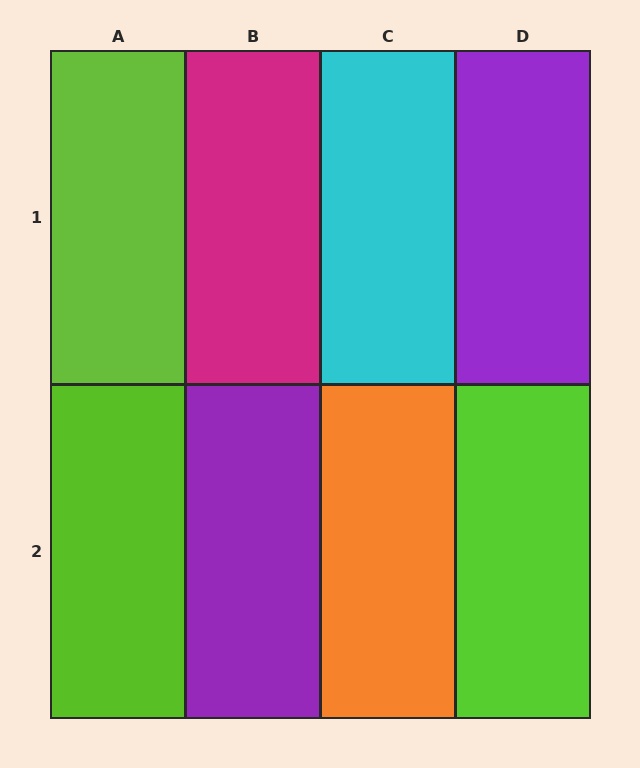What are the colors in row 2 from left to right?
Lime, purple, orange, lime.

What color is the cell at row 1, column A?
Lime.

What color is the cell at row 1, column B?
Magenta.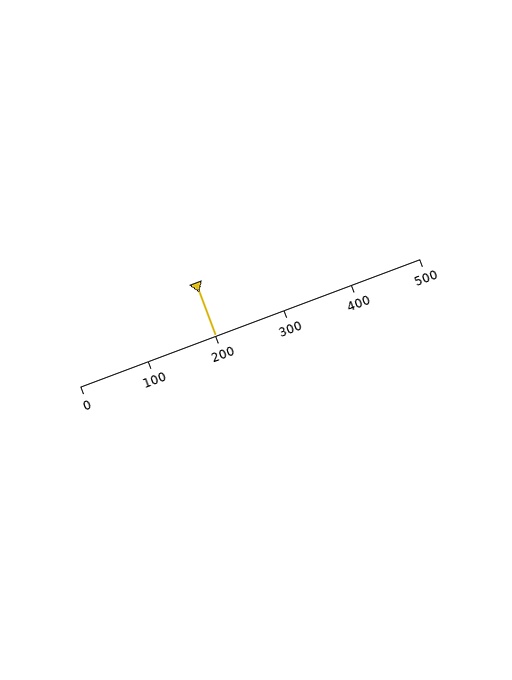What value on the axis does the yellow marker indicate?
The marker indicates approximately 200.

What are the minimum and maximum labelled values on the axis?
The axis runs from 0 to 500.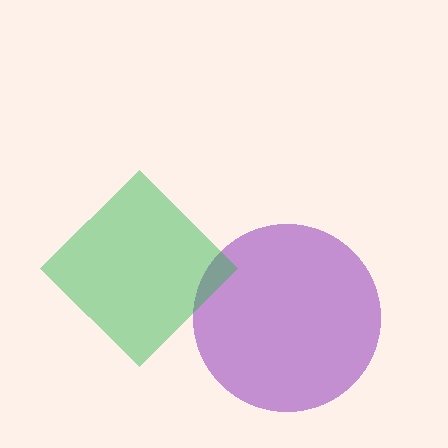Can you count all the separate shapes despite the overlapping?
Yes, there are 2 separate shapes.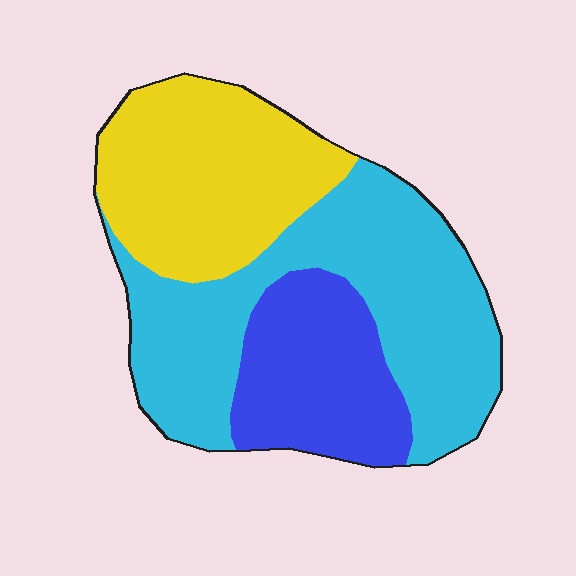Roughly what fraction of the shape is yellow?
Yellow covers 31% of the shape.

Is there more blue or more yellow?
Yellow.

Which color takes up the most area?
Cyan, at roughly 45%.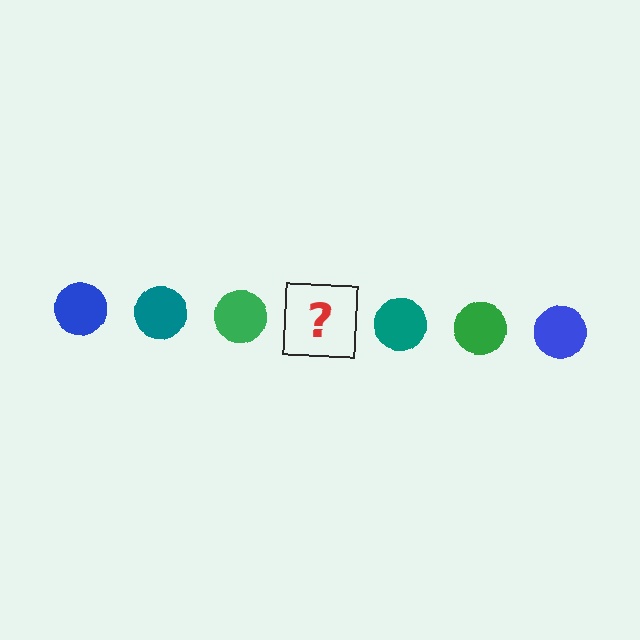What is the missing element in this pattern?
The missing element is a blue circle.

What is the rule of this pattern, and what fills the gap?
The rule is that the pattern cycles through blue, teal, green circles. The gap should be filled with a blue circle.